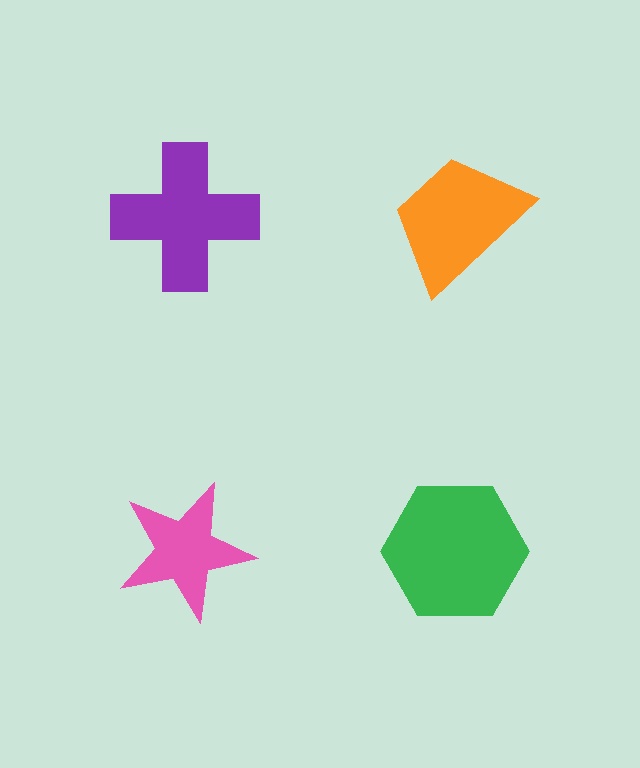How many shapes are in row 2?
2 shapes.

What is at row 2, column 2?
A green hexagon.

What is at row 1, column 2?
An orange trapezoid.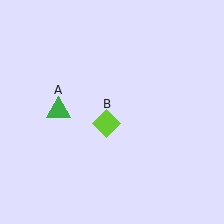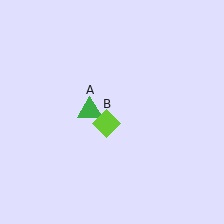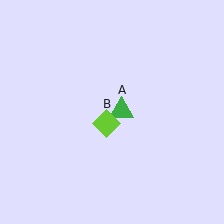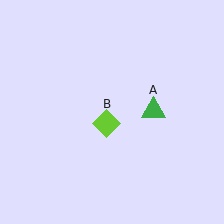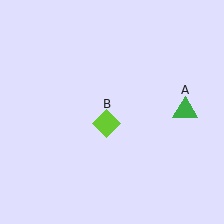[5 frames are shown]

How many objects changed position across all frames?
1 object changed position: green triangle (object A).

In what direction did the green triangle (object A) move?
The green triangle (object A) moved right.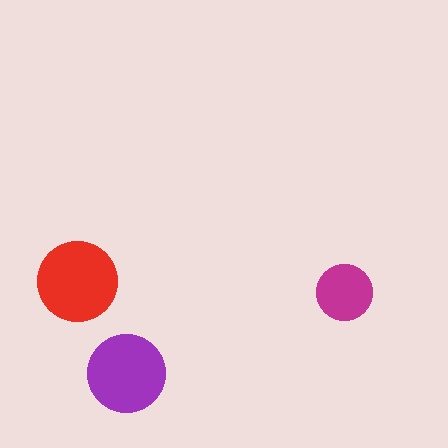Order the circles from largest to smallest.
the red one, the purple one, the magenta one.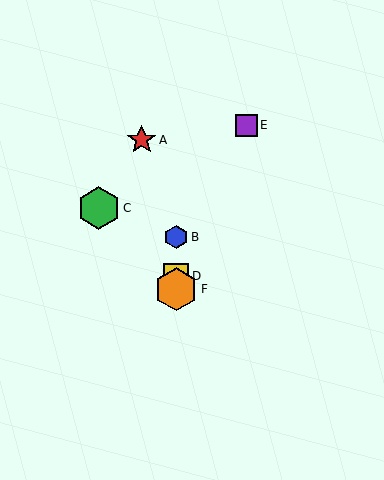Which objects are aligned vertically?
Objects B, D, F are aligned vertically.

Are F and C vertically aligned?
No, F is at x≈176 and C is at x≈99.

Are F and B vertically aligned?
Yes, both are at x≈176.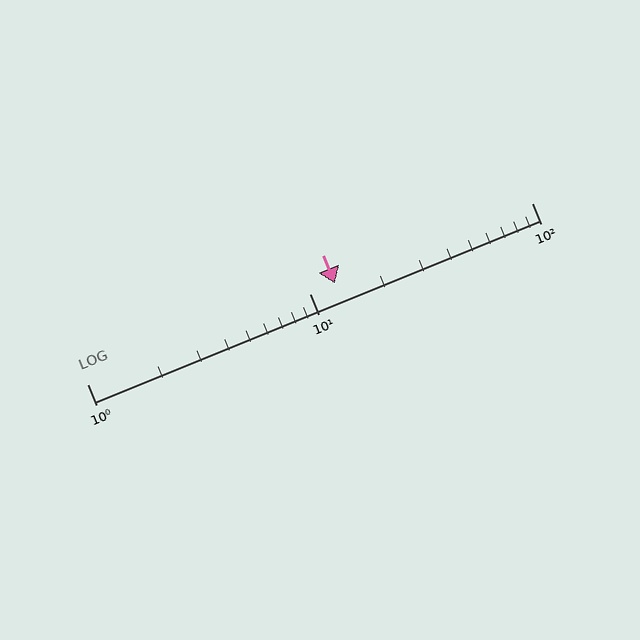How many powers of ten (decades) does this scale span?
The scale spans 2 decades, from 1 to 100.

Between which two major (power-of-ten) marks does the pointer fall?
The pointer is between 10 and 100.